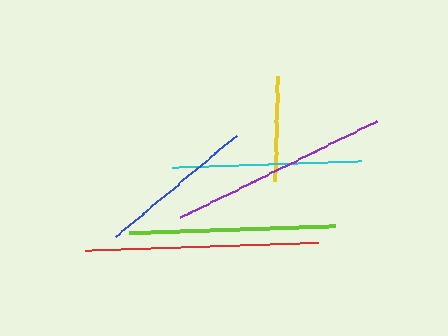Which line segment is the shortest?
The yellow line is the shortest at approximately 106 pixels.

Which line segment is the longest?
The red line is the longest at approximately 234 pixels.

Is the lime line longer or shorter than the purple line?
The purple line is longer than the lime line.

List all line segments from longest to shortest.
From longest to shortest: red, purple, lime, cyan, blue, yellow.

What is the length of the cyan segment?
The cyan segment is approximately 188 pixels long.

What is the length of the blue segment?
The blue segment is approximately 157 pixels long.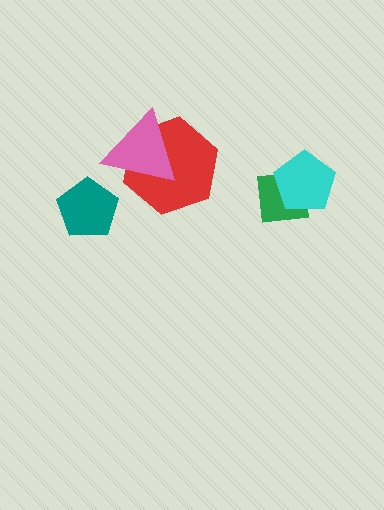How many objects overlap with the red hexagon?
1 object overlaps with the red hexagon.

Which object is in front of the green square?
The cyan pentagon is in front of the green square.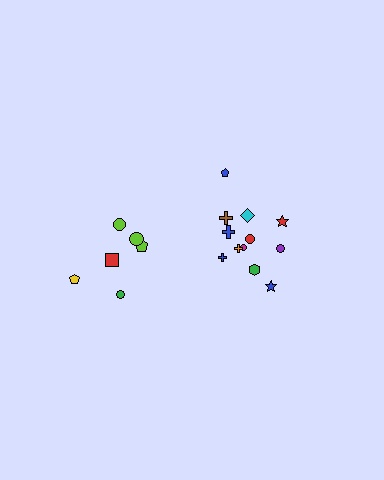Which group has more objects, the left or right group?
The right group.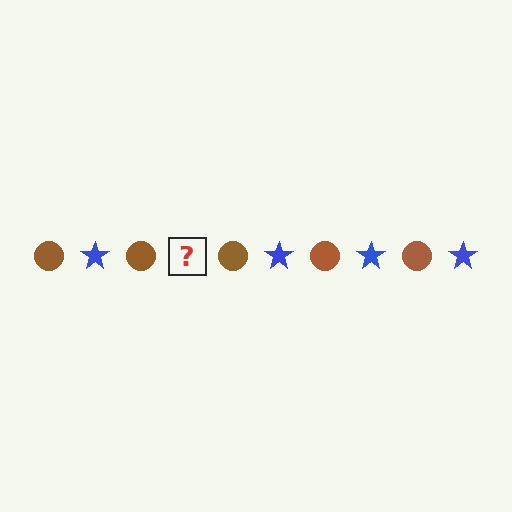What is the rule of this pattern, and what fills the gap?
The rule is that the pattern alternates between brown circle and blue star. The gap should be filled with a blue star.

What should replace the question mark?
The question mark should be replaced with a blue star.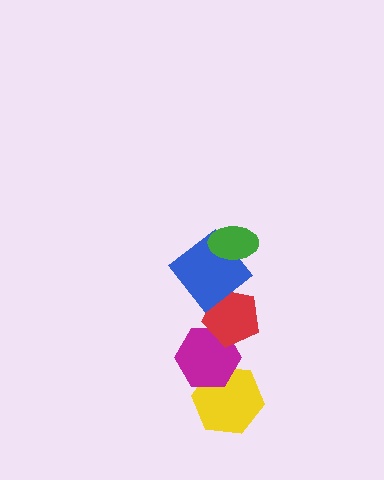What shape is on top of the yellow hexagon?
The magenta hexagon is on top of the yellow hexagon.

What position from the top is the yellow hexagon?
The yellow hexagon is 5th from the top.